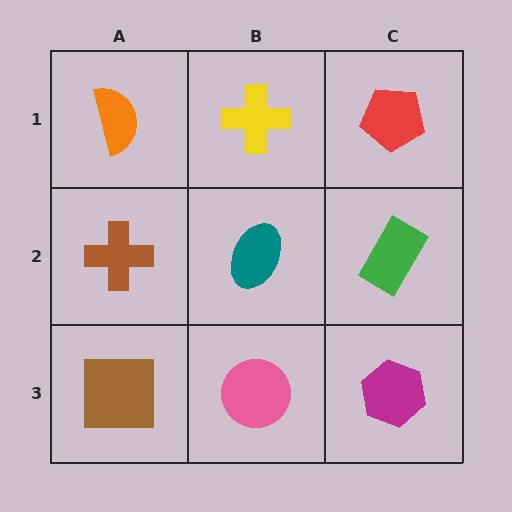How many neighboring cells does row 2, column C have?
3.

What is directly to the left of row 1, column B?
An orange semicircle.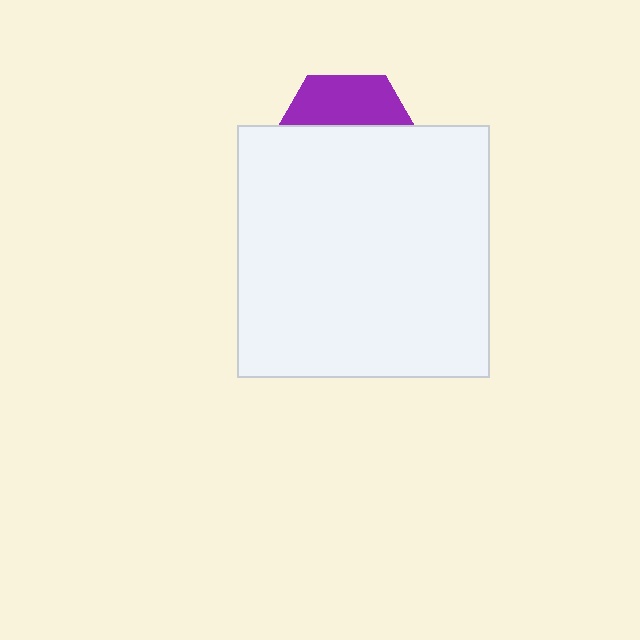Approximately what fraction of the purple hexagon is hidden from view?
Roughly 66% of the purple hexagon is hidden behind the white square.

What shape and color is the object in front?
The object in front is a white square.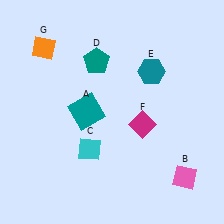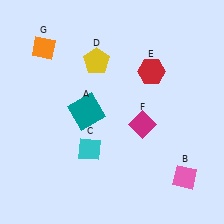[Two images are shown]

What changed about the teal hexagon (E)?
In Image 1, E is teal. In Image 2, it changed to red.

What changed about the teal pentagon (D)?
In Image 1, D is teal. In Image 2, it changed to yellow.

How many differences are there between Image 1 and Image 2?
There are 2 differences between the two images.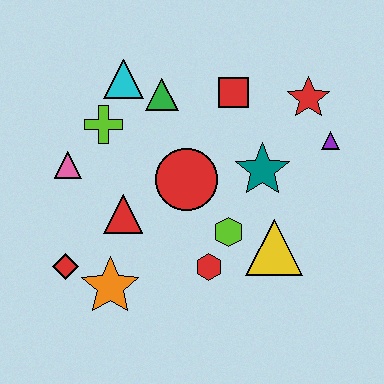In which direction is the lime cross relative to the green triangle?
The lime cross is to the left of the green triangle.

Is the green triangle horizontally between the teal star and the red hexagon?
No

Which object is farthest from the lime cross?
The purple triangle is farthest from the lime cross.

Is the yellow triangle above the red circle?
No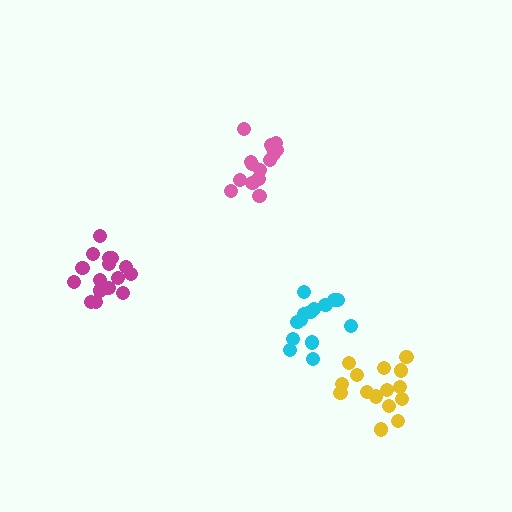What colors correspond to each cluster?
The clusters are colored: pink, magenta, cyan, yellow.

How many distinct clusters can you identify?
There are 4 distinct clusters.